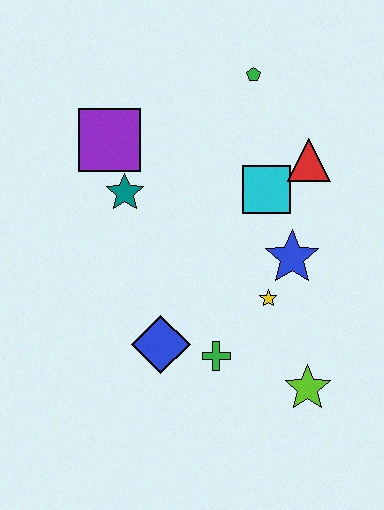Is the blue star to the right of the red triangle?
No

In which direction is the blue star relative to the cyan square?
The blue star is below the cyan square.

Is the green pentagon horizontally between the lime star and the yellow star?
No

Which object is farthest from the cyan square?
The lime star is farthest from the cyan square.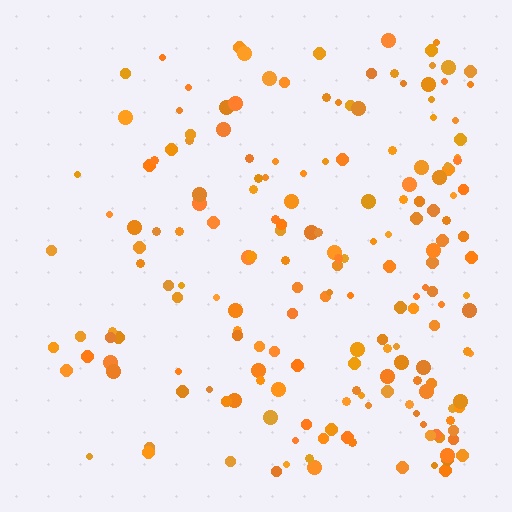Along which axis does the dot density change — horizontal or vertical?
Horizontal.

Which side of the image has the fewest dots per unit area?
The left.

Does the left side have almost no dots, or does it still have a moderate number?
Still a moderate number, just noticeably fewer than the right.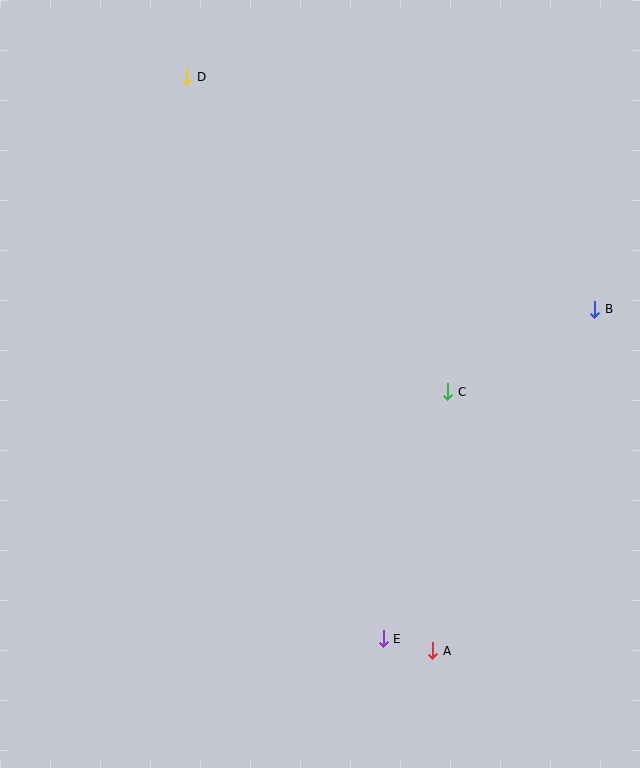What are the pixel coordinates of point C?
Point C is at (448, 392).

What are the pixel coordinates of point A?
Point A is at (433, 651).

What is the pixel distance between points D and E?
The distance between D and E is 596 pixels.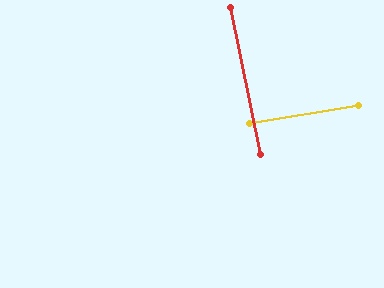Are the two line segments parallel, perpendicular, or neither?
Perpendicular — they meet at approximately 88°.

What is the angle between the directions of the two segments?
Approximately 88 degrees.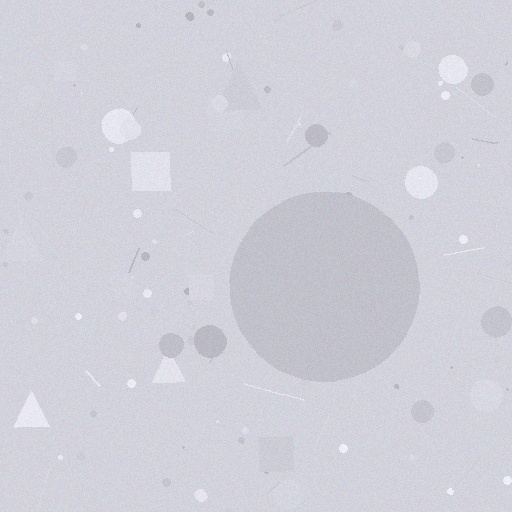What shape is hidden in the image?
A circle is hidden in the image.